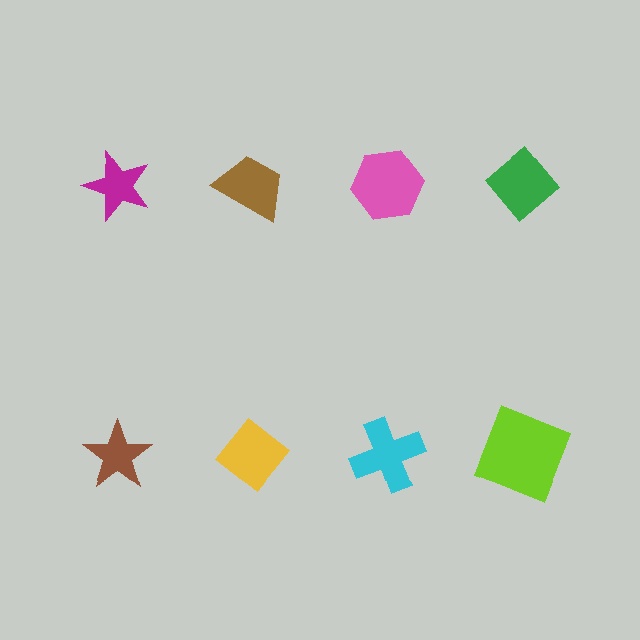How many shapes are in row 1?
4 shapes.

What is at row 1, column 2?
A brown trapezoid.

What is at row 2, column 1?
A brown star.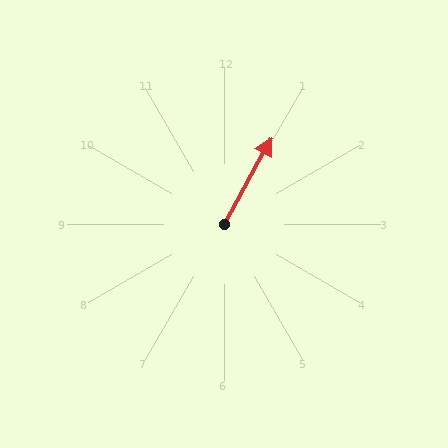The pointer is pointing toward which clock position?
Roughly 1 o'clock.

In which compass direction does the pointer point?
Northeast.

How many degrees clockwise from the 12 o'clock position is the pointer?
Approximately 29 degrees.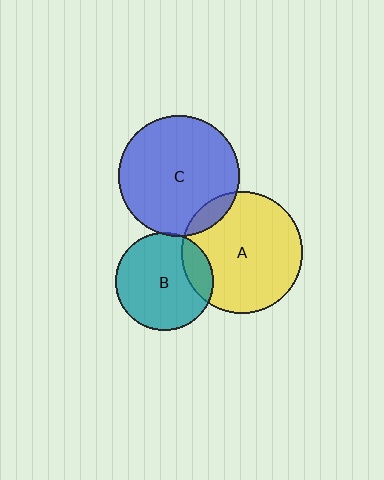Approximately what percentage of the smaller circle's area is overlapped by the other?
Approximately 5%.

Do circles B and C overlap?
Yes.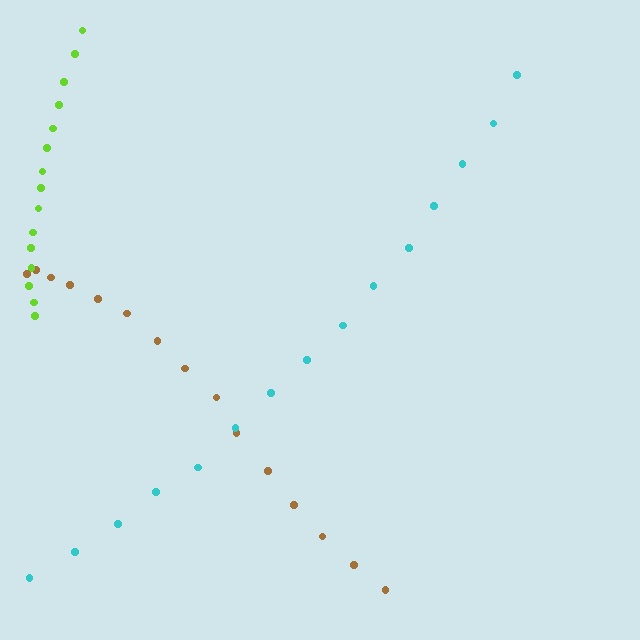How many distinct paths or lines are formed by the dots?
There are 3 distinct paths.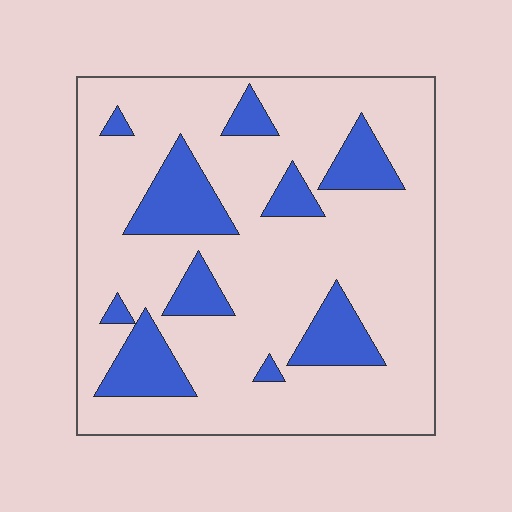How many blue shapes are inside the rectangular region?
10.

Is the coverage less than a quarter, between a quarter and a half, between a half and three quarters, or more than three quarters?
Less than a quarter.